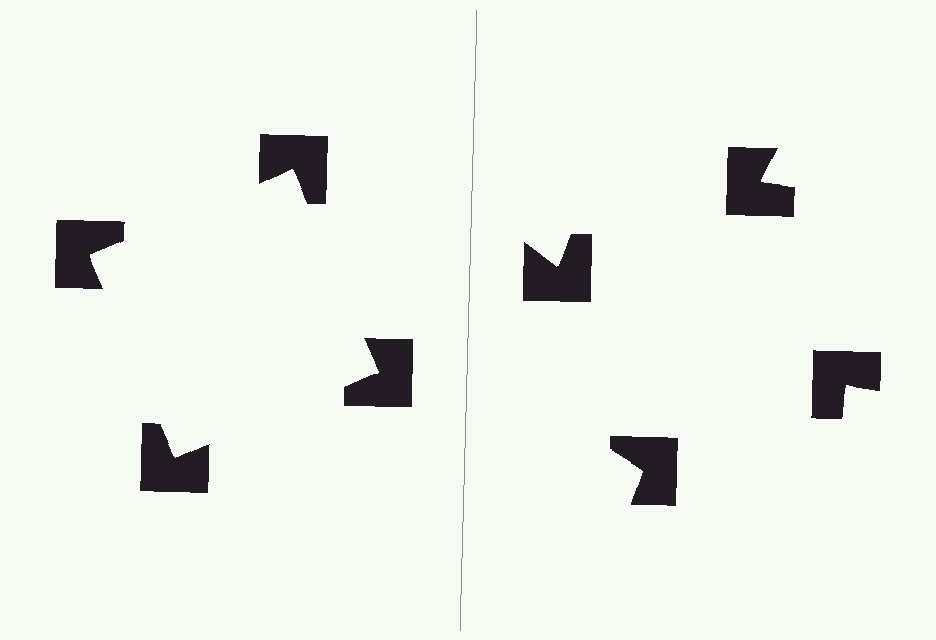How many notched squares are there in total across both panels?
8 — 4 on each side.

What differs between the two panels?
The notched squares are positioned identically on both sides; only the wedge orientations differ. On the left they align to a square; on the right they are misaligned.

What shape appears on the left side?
An illusory square.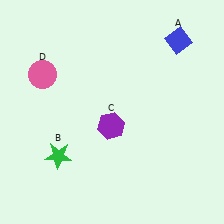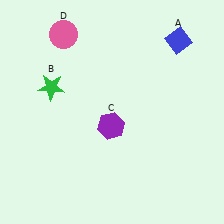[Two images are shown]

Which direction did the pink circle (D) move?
The pink circle (D) moved up.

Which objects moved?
The objects that moved are: the green star (B), the pink circle (D).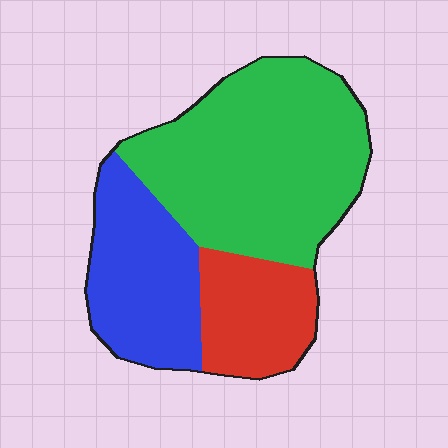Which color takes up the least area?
Red, at roughly 20%.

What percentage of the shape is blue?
Blue takes up between a sixth and a third of the shape.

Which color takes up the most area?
Green, at roughly 55%.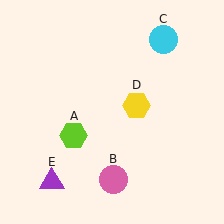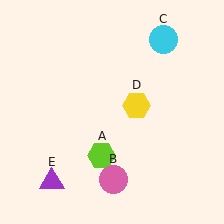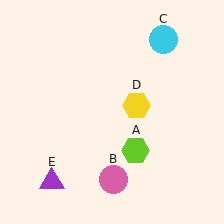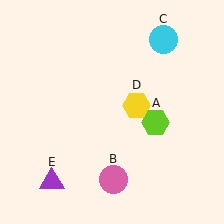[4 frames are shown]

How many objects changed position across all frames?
1 object changed position: lime hexagon (object A).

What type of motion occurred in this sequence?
The lime hexagon (object A) rotated counterclockwise around the center of the scene.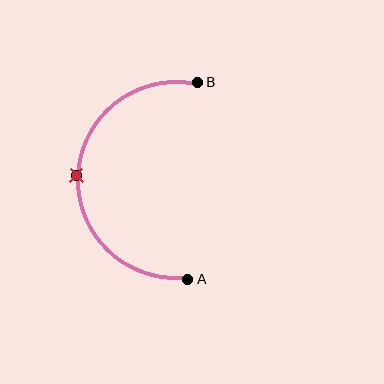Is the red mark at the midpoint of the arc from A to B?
Yes. The red mark lies on the arc at equal arc-length from both A and B — it is the arc midpoint.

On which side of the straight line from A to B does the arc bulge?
The arc bulges to the left of the straight line connecting A and B.